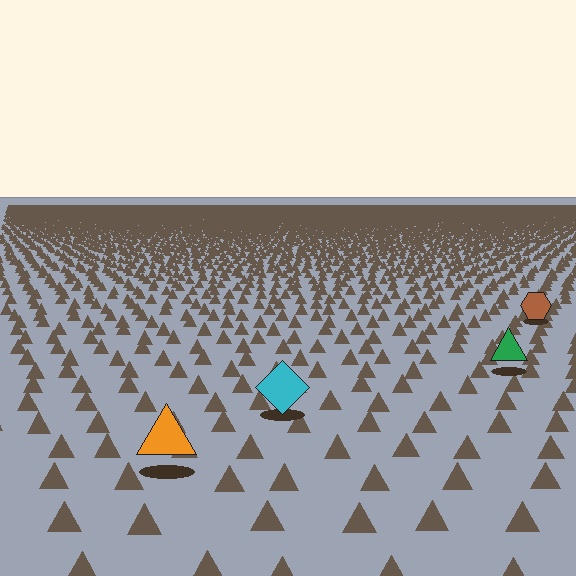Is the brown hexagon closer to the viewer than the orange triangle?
No. The orange triangle is closer — you can tell from the texture gradient: the ground texture is coarser near it.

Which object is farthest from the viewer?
The brown hexagon is farthest from the viewer. It appears smaller and the ground texture around it is denser.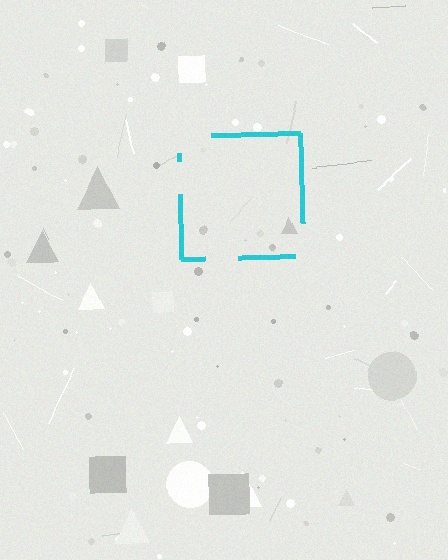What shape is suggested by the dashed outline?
The dashed outline suggests a square.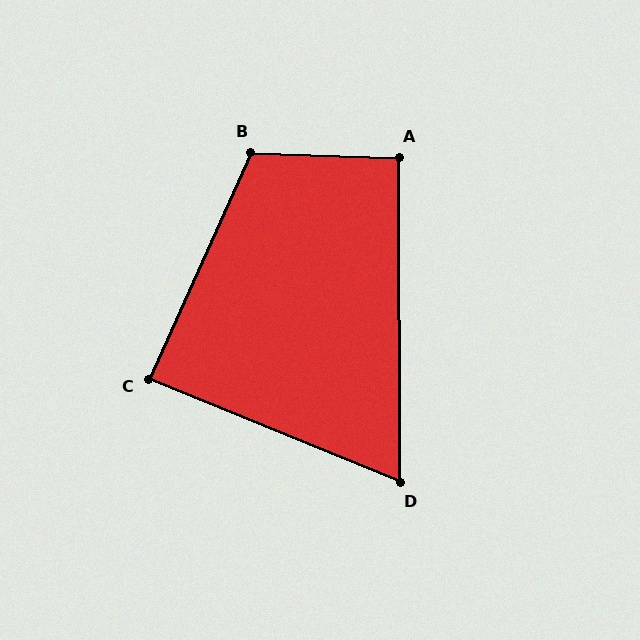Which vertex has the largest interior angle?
B, at approximately 112 degrees.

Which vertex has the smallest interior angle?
D, at approximately 68 degrees.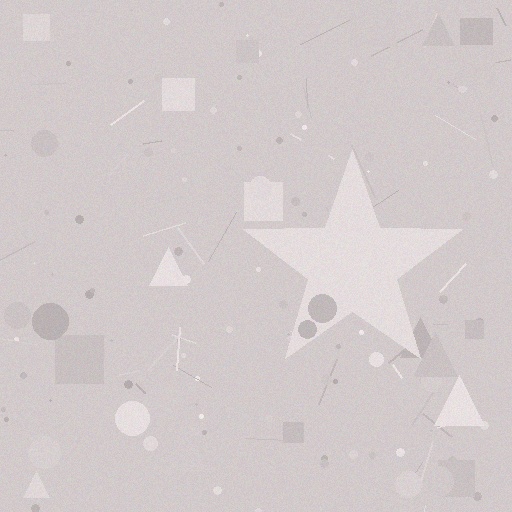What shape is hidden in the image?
A star is hidden in the image.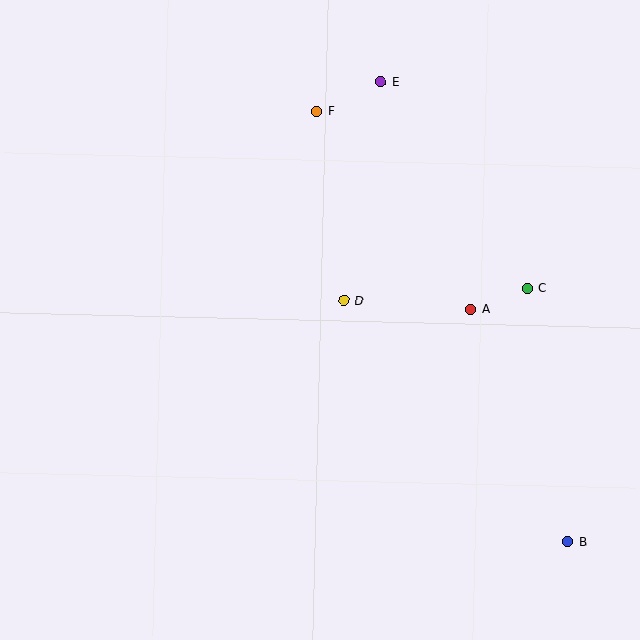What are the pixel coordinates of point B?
Point B is at (567, 542).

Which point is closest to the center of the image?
Point D at (344, 300) is closest to the center.